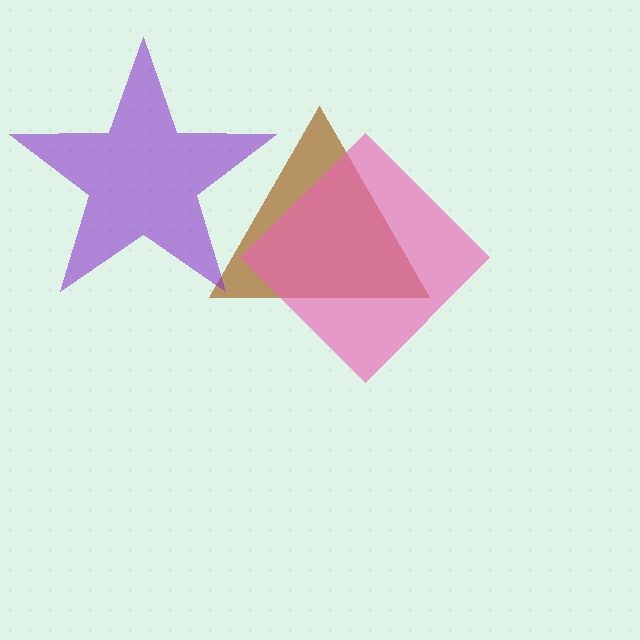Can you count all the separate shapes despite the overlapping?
Yes, there are 3 separate shapes.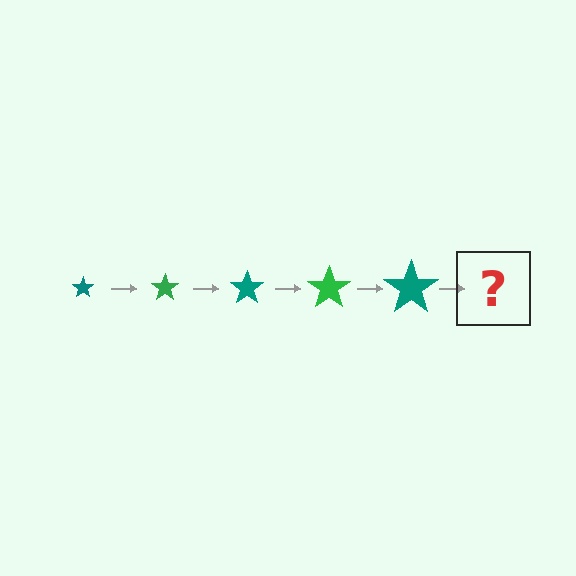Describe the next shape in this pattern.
It should be a green star, larger than the previous one.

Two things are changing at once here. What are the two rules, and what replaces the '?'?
The two rules are that the star grows larger each step and the color cycles through teal and green. The '?' should be a green star, larger than the previous one.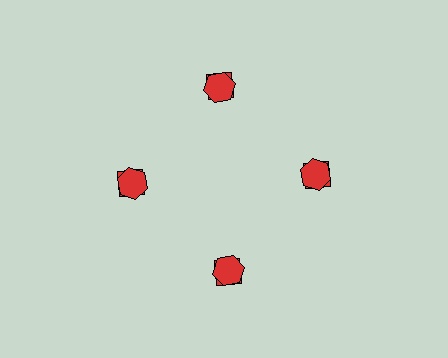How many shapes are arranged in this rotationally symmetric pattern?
There are 8 shapes, arranged in 4 groups of 2.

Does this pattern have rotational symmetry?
Yes, this pattern has 4-fold rotational symmetry. It looks the same after rotating 90 degrees around the center.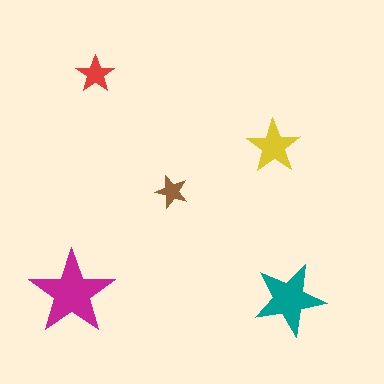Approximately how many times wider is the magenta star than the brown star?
About 2.5 times wider.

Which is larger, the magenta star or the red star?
The magenta one.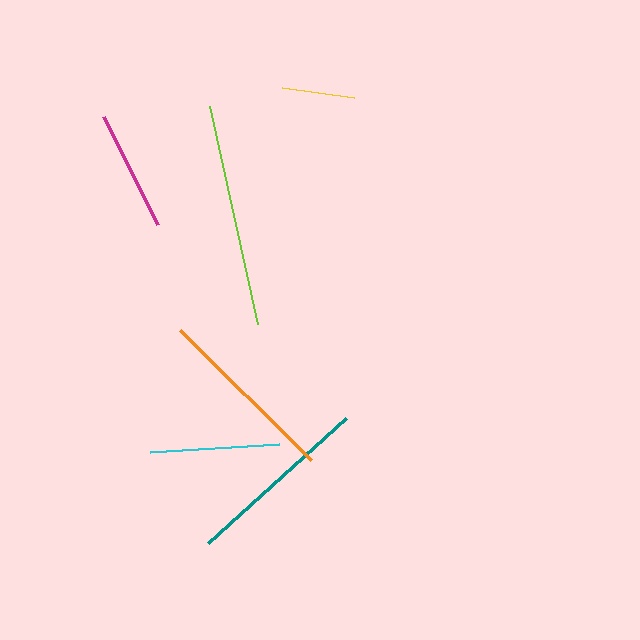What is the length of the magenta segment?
The magenta segment is approximately 120 pixels long.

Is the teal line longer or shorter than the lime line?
The lime line is longer than the teal line.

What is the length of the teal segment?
The teal segment is approximately 187 pixels long.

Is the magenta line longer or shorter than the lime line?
The lime line is longer than the magenta line.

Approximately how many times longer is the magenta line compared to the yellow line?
The magenta line is approximately 1.6 times the length of the yellow line.